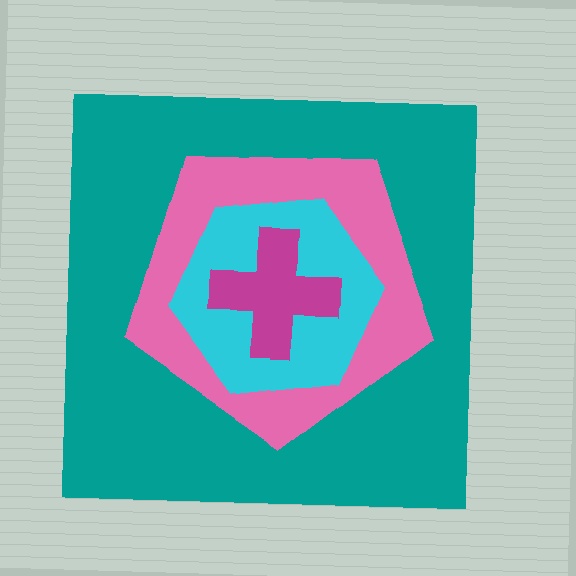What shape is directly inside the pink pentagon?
The cyan hexagon.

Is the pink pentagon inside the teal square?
Yes.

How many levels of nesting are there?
4.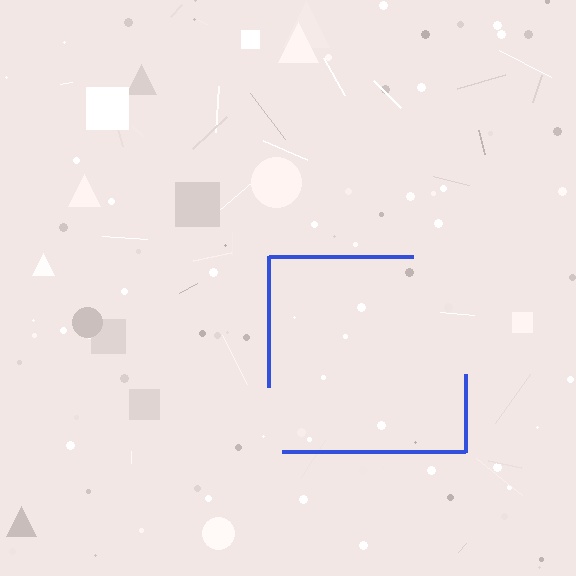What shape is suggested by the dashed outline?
The dashed outline suggests a square.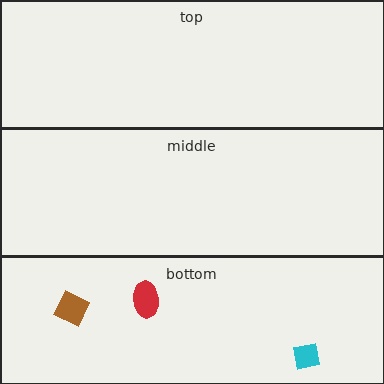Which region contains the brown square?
The bottom region.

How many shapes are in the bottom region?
3.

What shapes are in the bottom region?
The cyan square, the red ellipse, the brown square.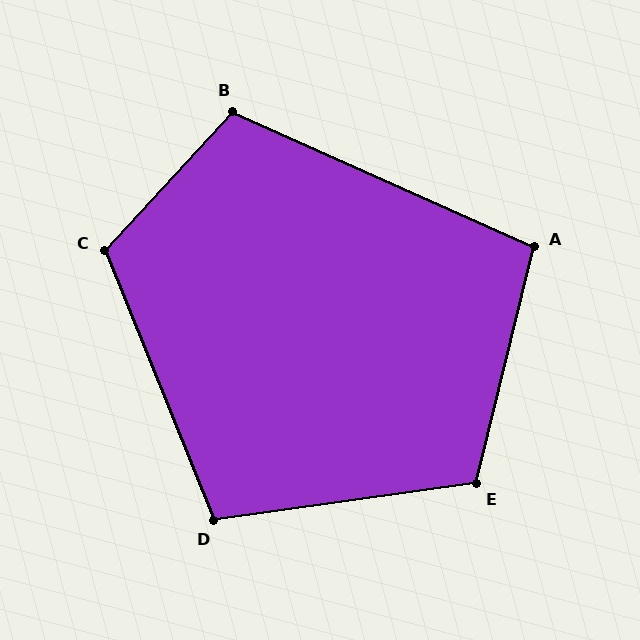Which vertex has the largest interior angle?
C, at approximately 115 degrees.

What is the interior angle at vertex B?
Approximately 108 degrees (obtuse).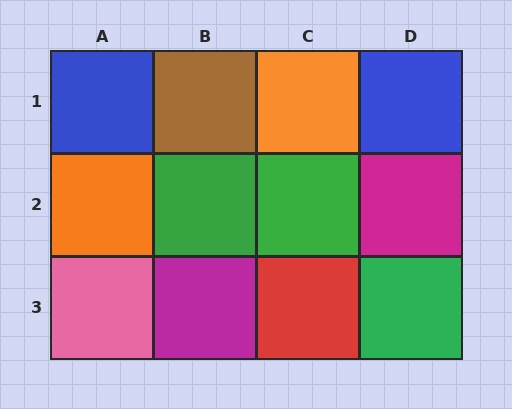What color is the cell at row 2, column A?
Orange.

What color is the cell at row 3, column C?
Red.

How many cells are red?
1 cell is red.